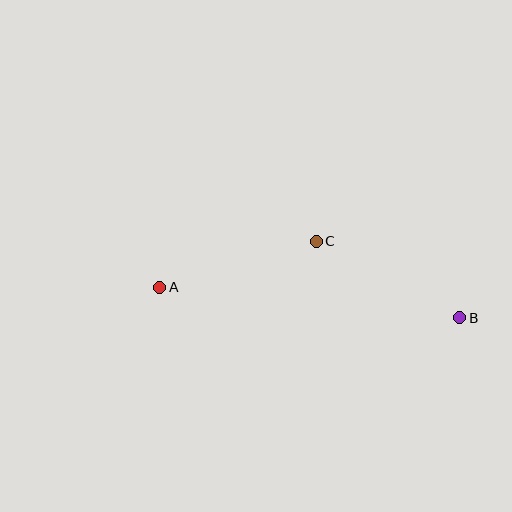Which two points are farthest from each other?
Points A and B are farthest from each other.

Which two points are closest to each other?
Points B and C are closest to each other.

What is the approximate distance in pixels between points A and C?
The distance between A and C is approximately 163 pixels.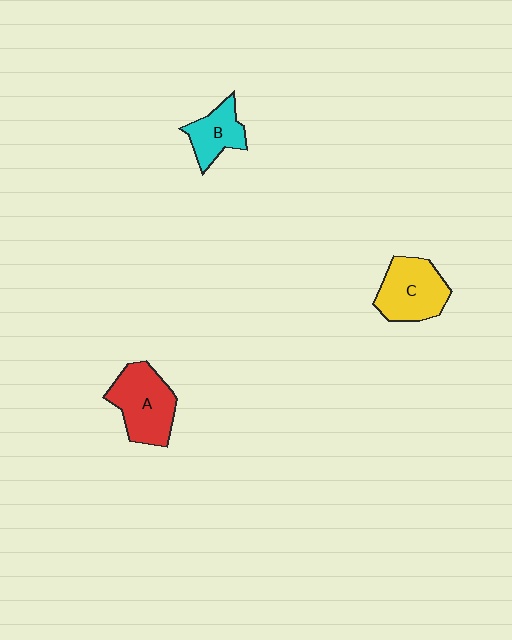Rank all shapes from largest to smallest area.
From largest to smallest: A (red), C (yellow), B (cyan).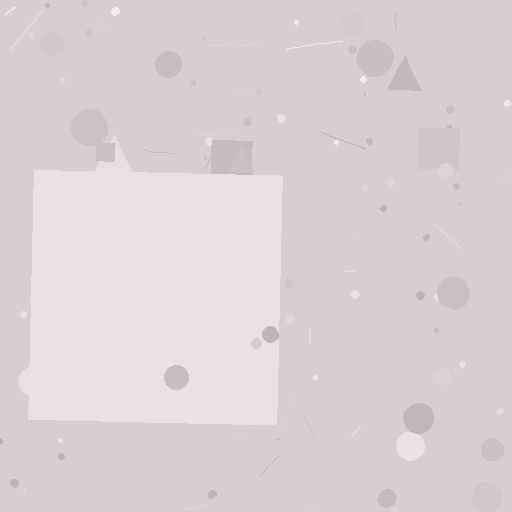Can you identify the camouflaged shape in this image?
The camouflaged shape is a square.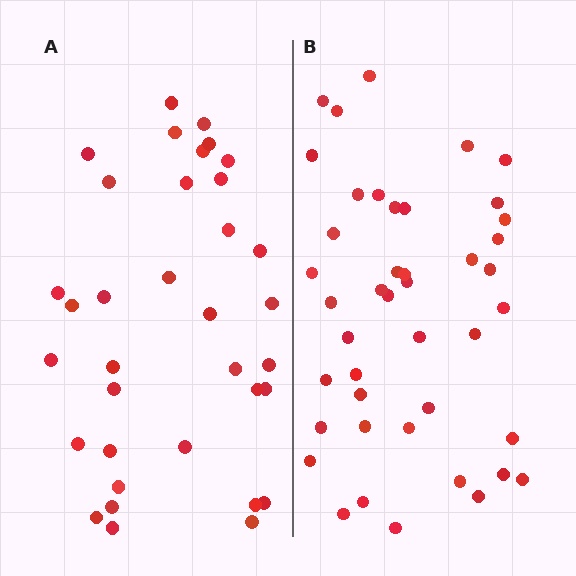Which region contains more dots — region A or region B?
Region B (the right region) has more dots.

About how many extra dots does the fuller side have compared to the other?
Region B has roughly 8 or so more dots than region A.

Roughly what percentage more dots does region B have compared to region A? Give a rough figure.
About 25% more.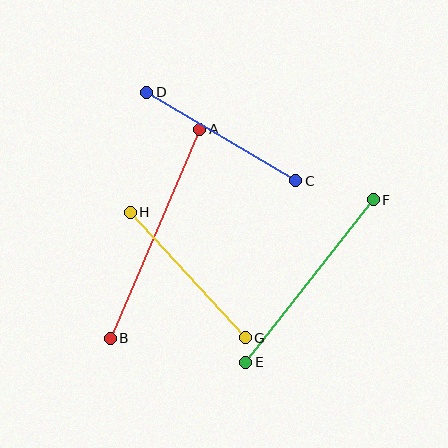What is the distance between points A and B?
The distance is approximately 227 pixels.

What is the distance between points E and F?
The distance is approximately 207 pixels.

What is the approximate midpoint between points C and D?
The midpoint is at approximately (221, 137) pixels.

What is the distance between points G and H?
The distance is approximately 170 pixels.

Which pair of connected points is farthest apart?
Points A and B are farthest apart.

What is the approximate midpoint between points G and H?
The midpoint is at approximately (188, 275) pixels.